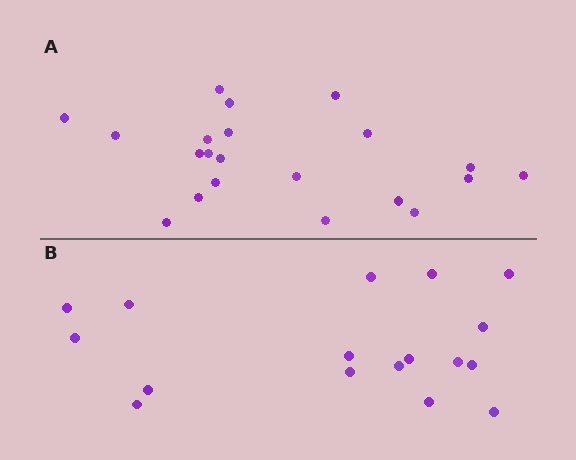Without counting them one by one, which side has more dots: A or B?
Region A (the top region) has more dots.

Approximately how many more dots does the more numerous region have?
Region A has about 4 more dots than region B.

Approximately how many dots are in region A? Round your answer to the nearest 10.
About 20 dots. (The exact count is 21, which rounds to 20.)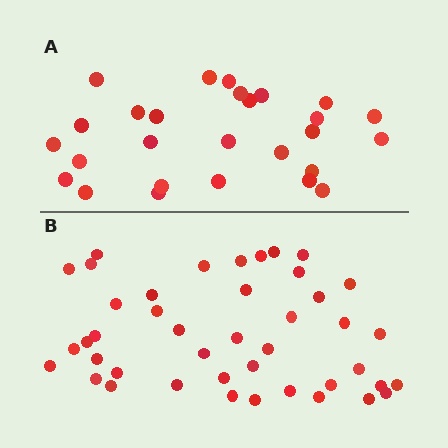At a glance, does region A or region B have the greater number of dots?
Region B (the bottom region) has more dots.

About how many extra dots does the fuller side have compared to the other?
Region B has approximately 15 more dots than region A.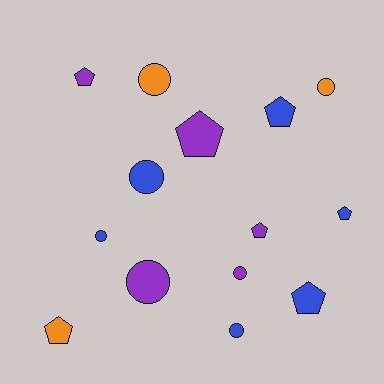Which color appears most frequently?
Blue, with 6 objects.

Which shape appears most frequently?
Circle, with 7 objects.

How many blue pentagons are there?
There are 3 blue pentagons.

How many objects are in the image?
There are 14 objects.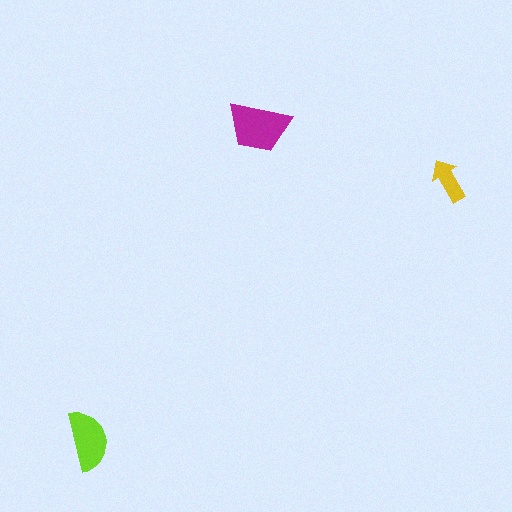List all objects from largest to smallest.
The magenta trapezoid, the lime semicircle, the yellow arrow.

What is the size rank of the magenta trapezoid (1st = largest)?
1st.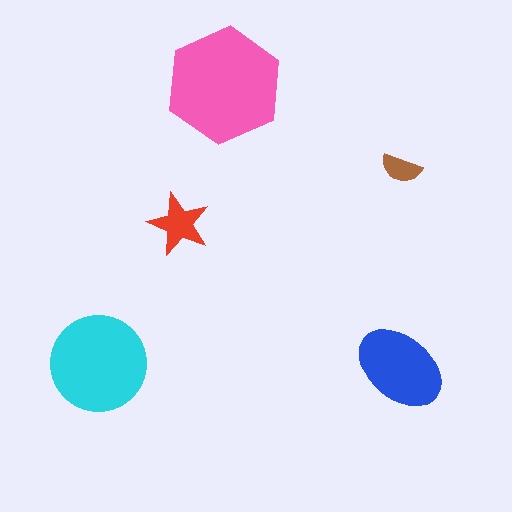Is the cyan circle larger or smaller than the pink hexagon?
Smaller.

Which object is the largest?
The pink hexagon.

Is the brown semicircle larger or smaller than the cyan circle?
Smaller.